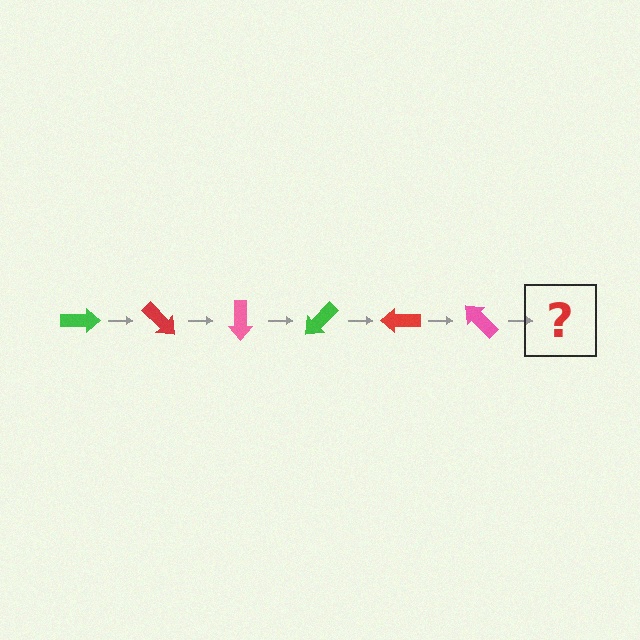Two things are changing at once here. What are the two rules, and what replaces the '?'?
The two rules are that it rotates 45 degrees each step and the color cycles through green, red, and pink. The '?' should be a green arrow, rotated 270 degrees from the start.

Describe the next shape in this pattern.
It should be a green arrow, rotated 270 degrees from the start.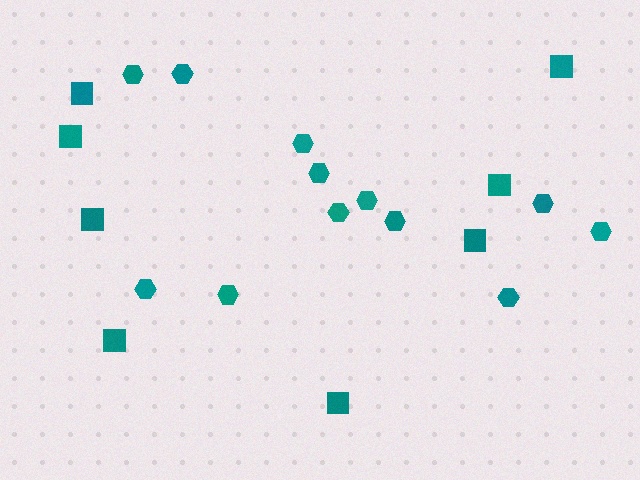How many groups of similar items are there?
There are 2 groups: one group of hexagons (12) and one group of squares (8).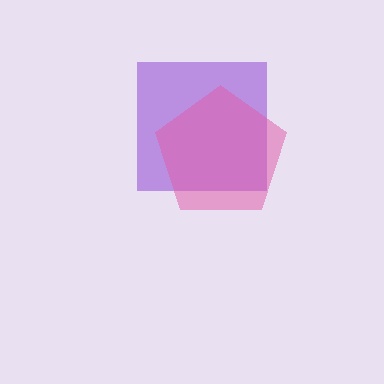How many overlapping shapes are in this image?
There are 2 overlapping shapes in the image.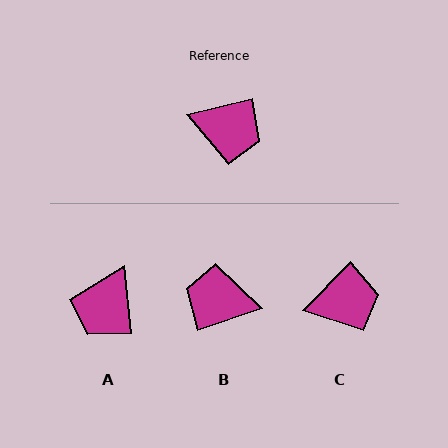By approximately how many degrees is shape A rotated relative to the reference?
Approximately 98 degrees clockwise.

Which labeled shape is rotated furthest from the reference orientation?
B, about 175 degrees away.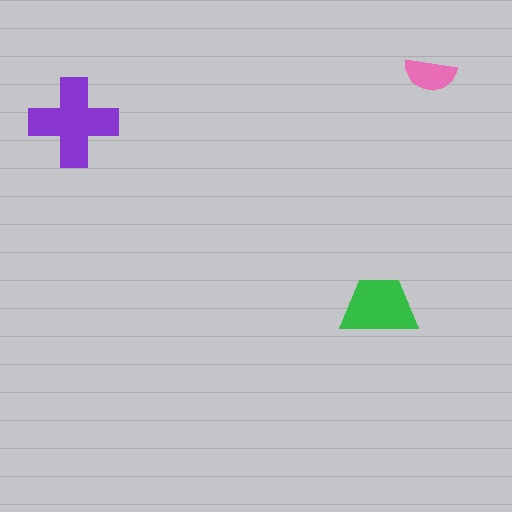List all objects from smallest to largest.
The pink semicircle, the green trapezoid, the purple cross.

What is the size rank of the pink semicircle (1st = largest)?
3rd.